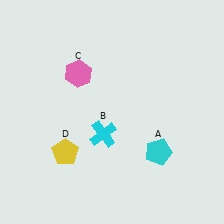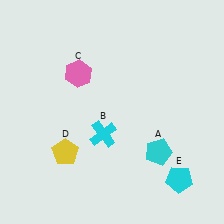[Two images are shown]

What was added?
A cyan pentagon (E) was added in Image 2.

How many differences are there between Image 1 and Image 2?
There is 1 difference between the two images.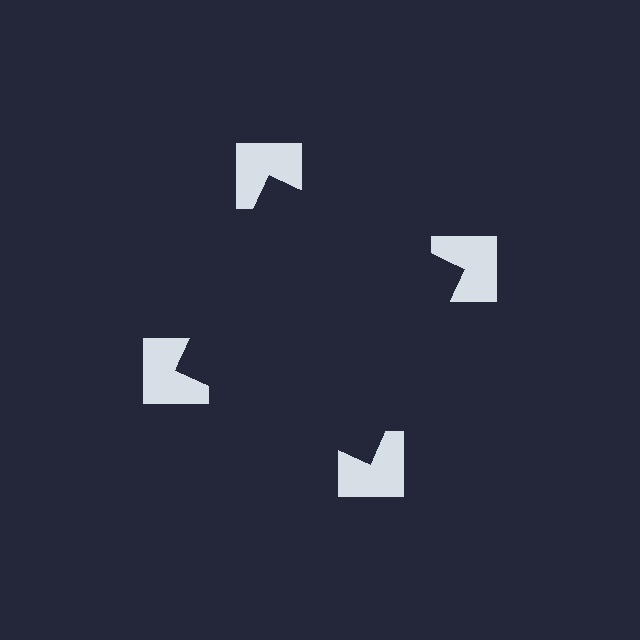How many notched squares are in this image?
There are 4 — one at each vertex of the illusory square.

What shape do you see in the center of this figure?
An illusory square — its edges are inferred from the aligned wedge cuts in the notched squares, not physically drawn.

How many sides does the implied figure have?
4 sides.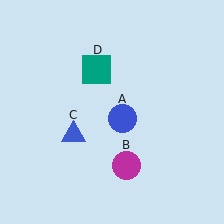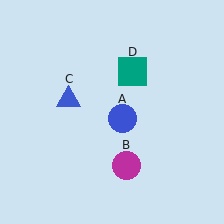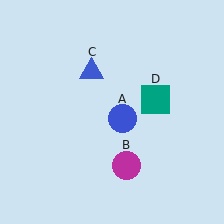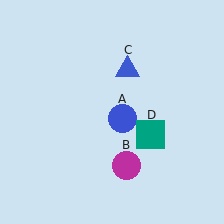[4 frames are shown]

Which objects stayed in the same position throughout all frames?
Blue circle (object A) and magenta circle (object B) remained stationary.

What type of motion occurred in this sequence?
The blue triangle (object C), teal square (object D) rotated clockwise around the center of the scene.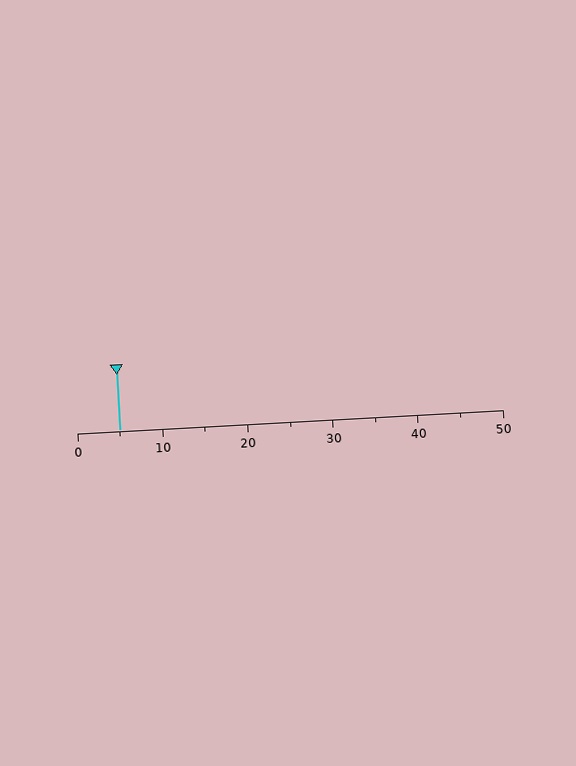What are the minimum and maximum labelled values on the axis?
The axis runs from 0 to 50.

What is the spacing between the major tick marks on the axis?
The major ticks are spaced 10 apart.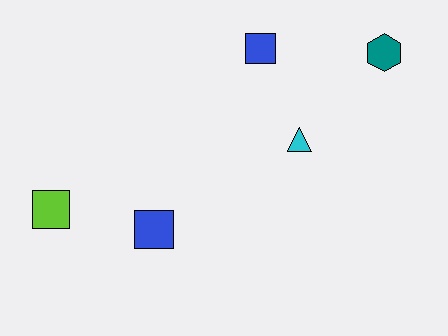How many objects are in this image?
There are 5 objects.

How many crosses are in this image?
There are no crosses.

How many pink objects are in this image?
There are no pink objects.